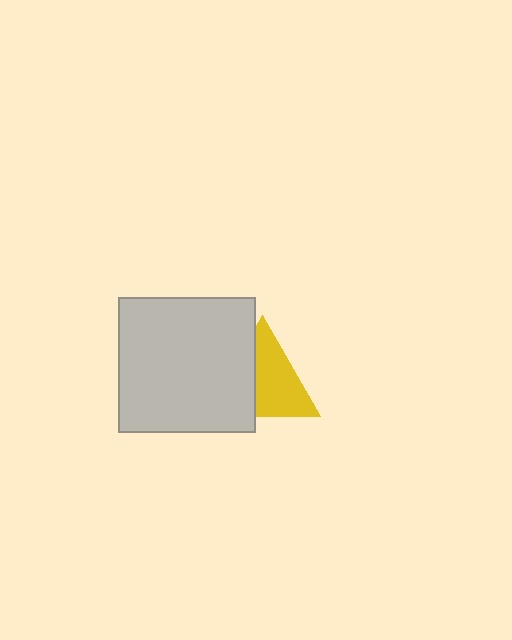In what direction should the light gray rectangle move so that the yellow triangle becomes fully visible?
The light gray rectangle should move left. That is the shortest direction to clear the overlap and leave the yellow triangle fully visible.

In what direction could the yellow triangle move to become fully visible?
The yellow triangle could move right. That would shift it out from behind the light gray rectangle entirely.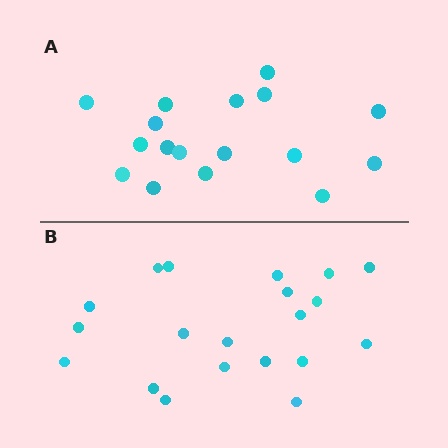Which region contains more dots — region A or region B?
Region B (the bottom region) has more dots.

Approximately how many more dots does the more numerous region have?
Region B has just a few more — roughly 2 or 3 more dots than region A.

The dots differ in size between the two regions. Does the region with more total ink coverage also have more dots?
No. Region A has more total ink coverage because its dots are larger, but region B actually contains more individual dots. Total area can be misleading — the number of items is what matters here.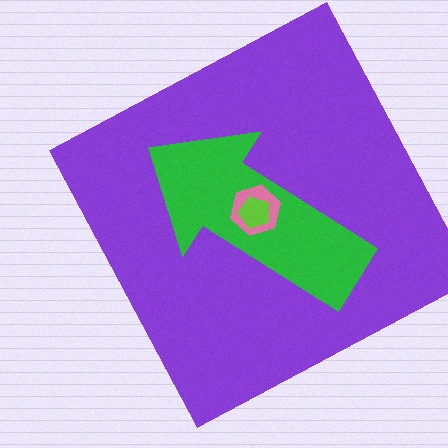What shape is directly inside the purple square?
The green arrow.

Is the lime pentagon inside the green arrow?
Yes.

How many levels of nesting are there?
4.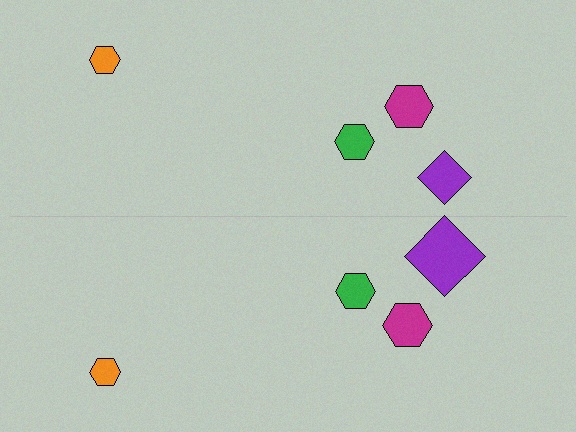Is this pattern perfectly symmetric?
No, the pattern is not perfectly symmetric. The purple diamond on the bottom side has a different size than its mirror counterpart.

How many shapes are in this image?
There are 8 shapes in this image.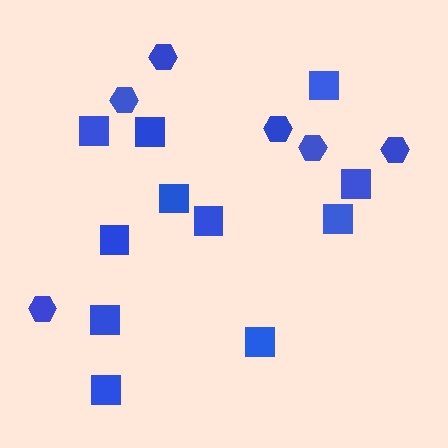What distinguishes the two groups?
There are 2 groups: one group of hexagons (6) and one group of squares (11).